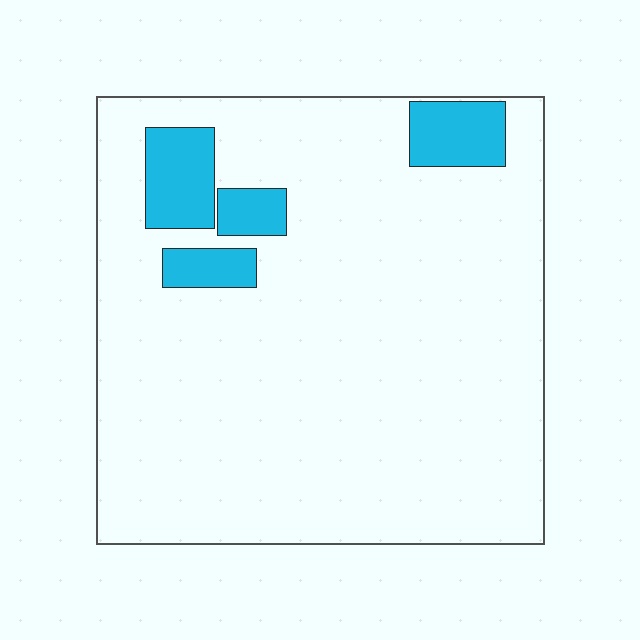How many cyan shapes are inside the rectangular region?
4.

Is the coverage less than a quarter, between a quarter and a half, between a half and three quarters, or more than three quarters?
Less than a quarter.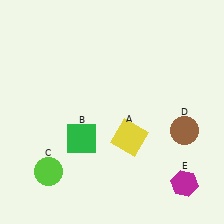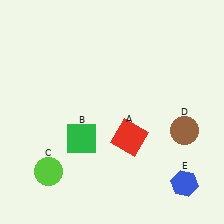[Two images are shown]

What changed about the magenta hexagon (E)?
In Image 1, E is magenta. In Image 2, it changed to blue.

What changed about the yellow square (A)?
In Image 1, A is yellow. In Image 2, it changed to red.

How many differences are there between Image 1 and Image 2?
There are 2 differences between the two images.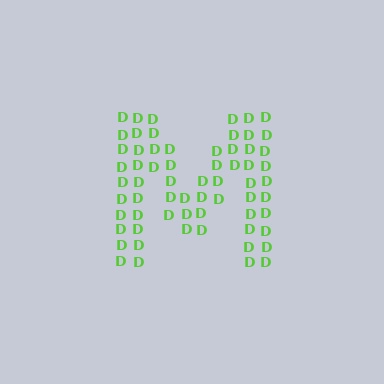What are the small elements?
The small elements are letter D's.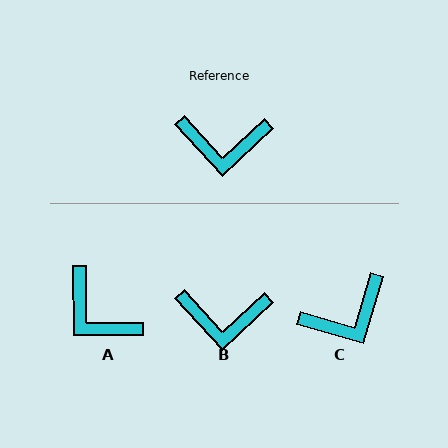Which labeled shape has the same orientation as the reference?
B.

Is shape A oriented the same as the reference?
No, it is off by about 43 degrees.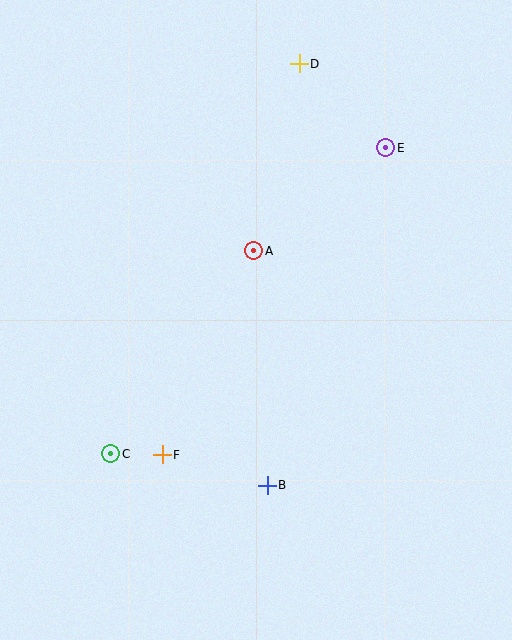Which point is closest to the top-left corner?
Point D is closest to the top-left corner.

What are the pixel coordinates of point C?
Point C is at (111, 454).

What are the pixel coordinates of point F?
Point F is at (162, 455).